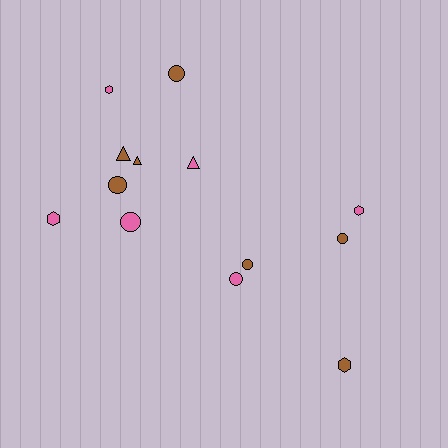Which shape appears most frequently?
Circle, with 6 objects.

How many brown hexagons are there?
There is 1 brown hexagon.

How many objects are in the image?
There are 13 objects.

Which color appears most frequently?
Brown, with 7 objects.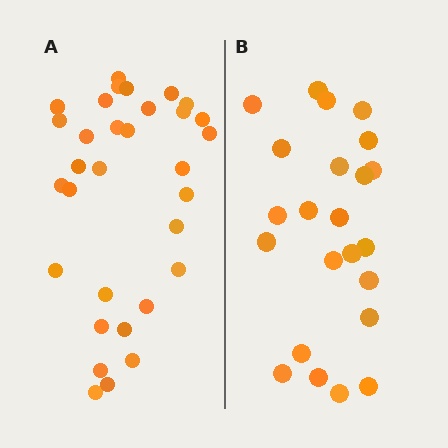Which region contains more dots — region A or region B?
Region A (the left region) has more dots.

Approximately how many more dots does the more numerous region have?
Region A has roughly 8 or so more dots than region B.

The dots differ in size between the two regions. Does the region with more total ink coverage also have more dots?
No. Region B has more total ink coverage because its dots are larger, but region A actually contains more individual dots. Total area can be misleading — the number of items is what matters here.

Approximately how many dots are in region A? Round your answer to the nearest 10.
About 30 dots. (The exact count is 32, which rounds to 30.)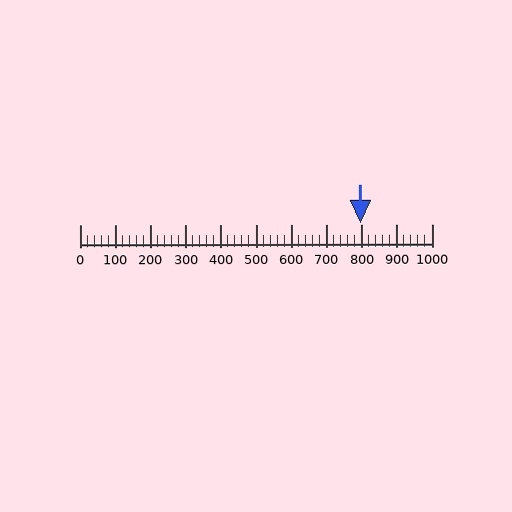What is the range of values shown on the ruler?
The ruler shows values from 0 to 1000.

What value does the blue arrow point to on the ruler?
The blue arrow points to approximately 796.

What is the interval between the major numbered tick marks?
The major tick marks are spaced 100 units apart.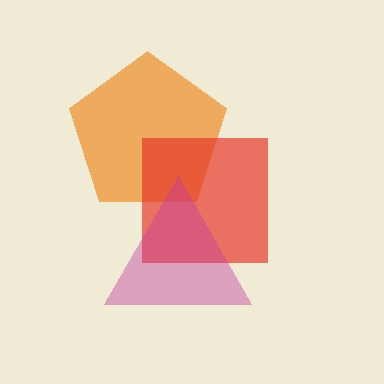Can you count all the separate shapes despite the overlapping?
Yes, there are 3 separate shapes.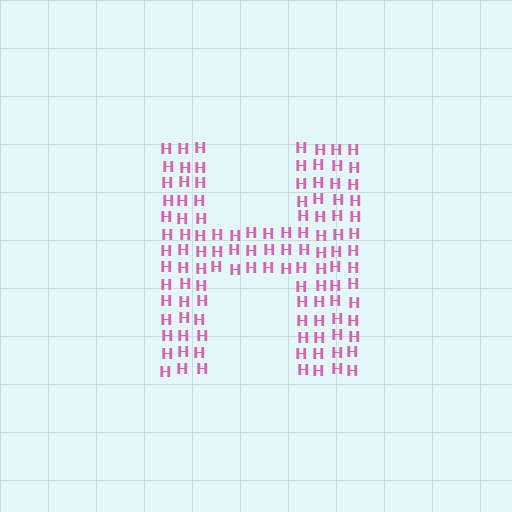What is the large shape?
The large shape is the letter H.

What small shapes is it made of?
It is made of small letter H's.